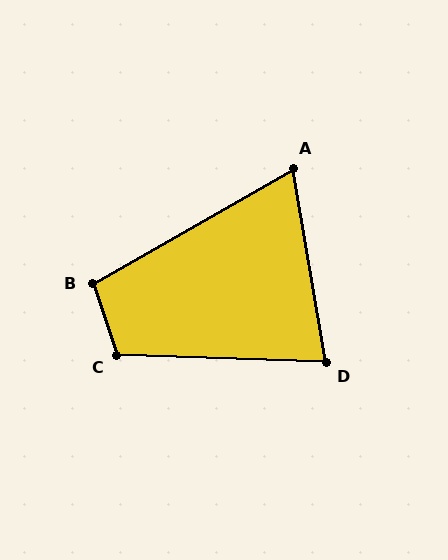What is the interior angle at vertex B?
Approximately 102 degrees (obtuse).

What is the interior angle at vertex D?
Approximately 78 degrees (acute).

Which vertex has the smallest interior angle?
A, at approximately 70 degrees.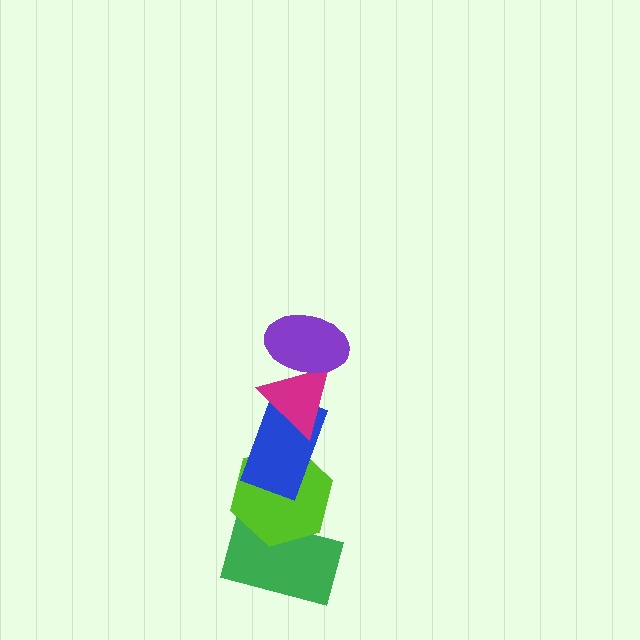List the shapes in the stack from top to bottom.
From top to bottom: the purple ellipse, the magenta triangle, the blue rectangle, the lime hexagon, the green rectangle.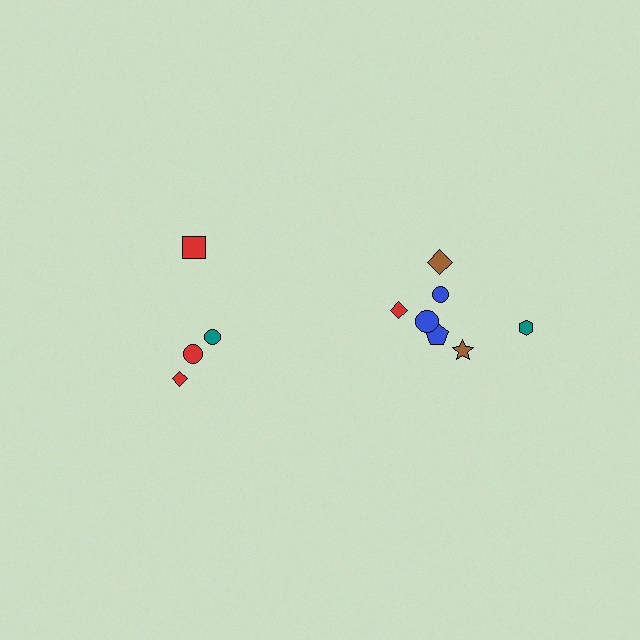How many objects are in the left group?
There are 4 objects.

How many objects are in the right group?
There are 7 objects.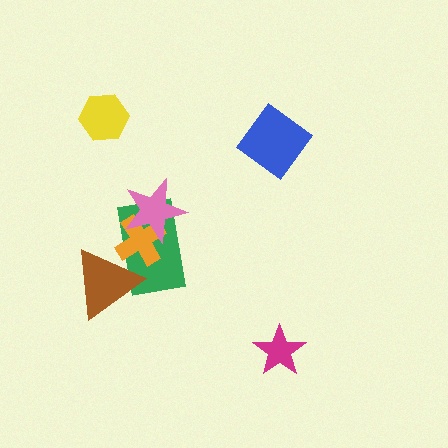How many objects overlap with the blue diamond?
0 objects overlap with the blue diamond.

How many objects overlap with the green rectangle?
3 objects overlap with the green rectangle.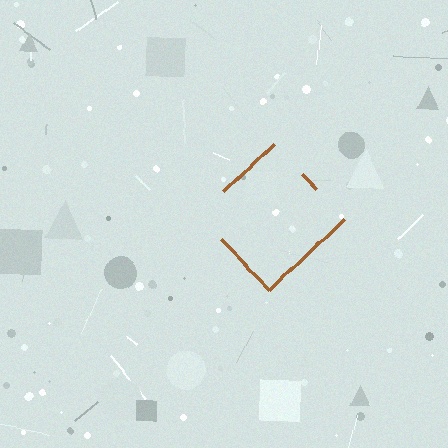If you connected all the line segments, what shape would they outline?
They would outline a diamond.